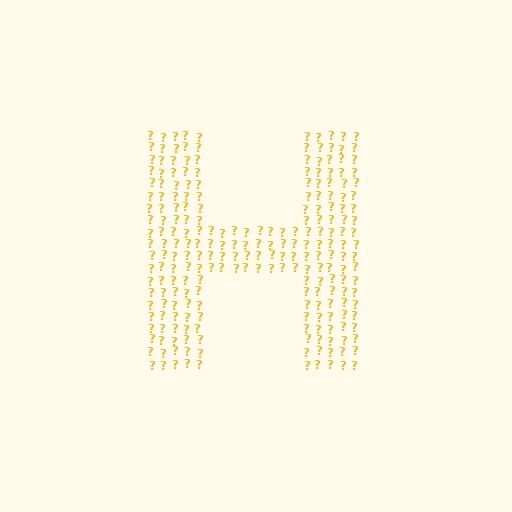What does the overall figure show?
The overall figure shows the letter H.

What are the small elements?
The small elements are question marks.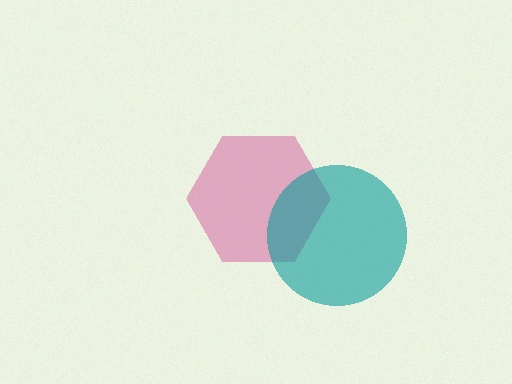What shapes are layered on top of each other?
The layered shapes are: a magenta hexagon, a teal circle.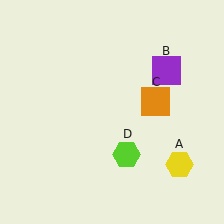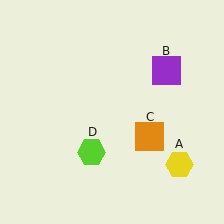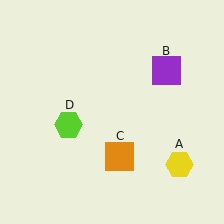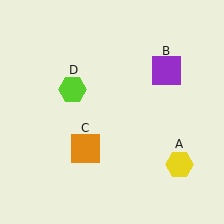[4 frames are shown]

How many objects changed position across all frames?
2 objects changed position: orange square (object C), lime hexagon (object D).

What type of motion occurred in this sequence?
The orange square (object C), lime hexagon (object D) rotated clockwise around the center of the scene.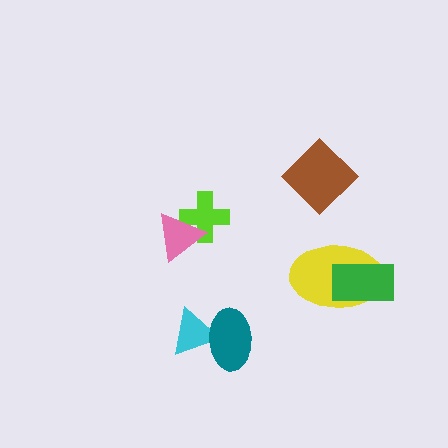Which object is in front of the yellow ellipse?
The green rectangle is in front of the yellow ellipse.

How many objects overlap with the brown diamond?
0 objects overlap with the brown diamond.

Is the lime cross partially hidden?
Yes, it is partially covered by another shape.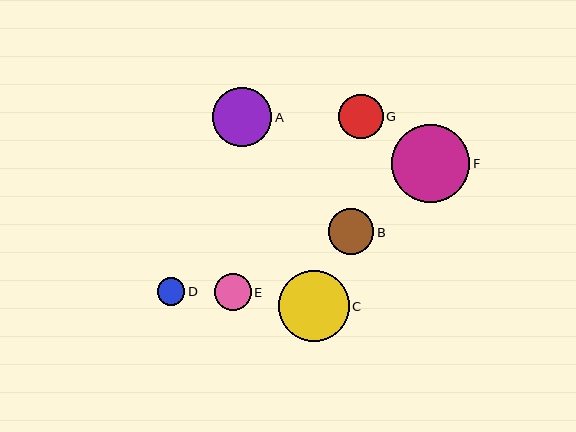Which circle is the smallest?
Circle D is the smallest with a size of approximately 27 pixels.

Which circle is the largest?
Circle F is the largest with a size of approximately 78 pixels.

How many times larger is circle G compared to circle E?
Circle G is approximately 1.2 times the size of circle E.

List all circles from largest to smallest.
From largest to smallest: F, C, A, B, G, E, D.